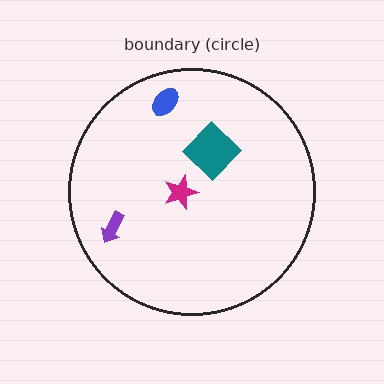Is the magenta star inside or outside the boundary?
Inside.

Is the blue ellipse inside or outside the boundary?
Inside.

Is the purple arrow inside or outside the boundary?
Inside.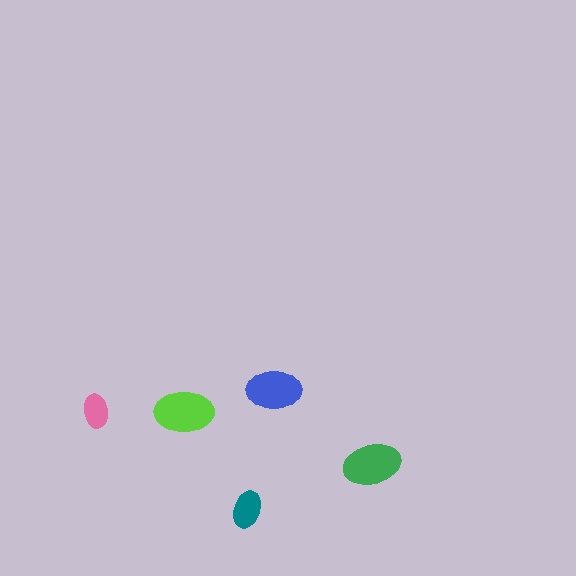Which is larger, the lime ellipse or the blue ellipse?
The lime one.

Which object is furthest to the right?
The green ellipse is rightmost.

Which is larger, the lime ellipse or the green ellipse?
The lime one.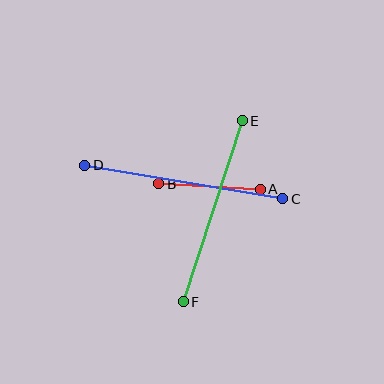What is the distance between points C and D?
The distance is approximately 200 pixels.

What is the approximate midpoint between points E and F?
The midpoint is at approximately (213, 211) pixels.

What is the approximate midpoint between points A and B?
The midpoint is at approximately (210, 187) pixels.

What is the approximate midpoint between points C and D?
The midpoint is at approximately (184, 182) pixels.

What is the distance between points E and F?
The distance is approximately 190 pixels.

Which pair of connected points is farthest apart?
Points C and D are farthest apart.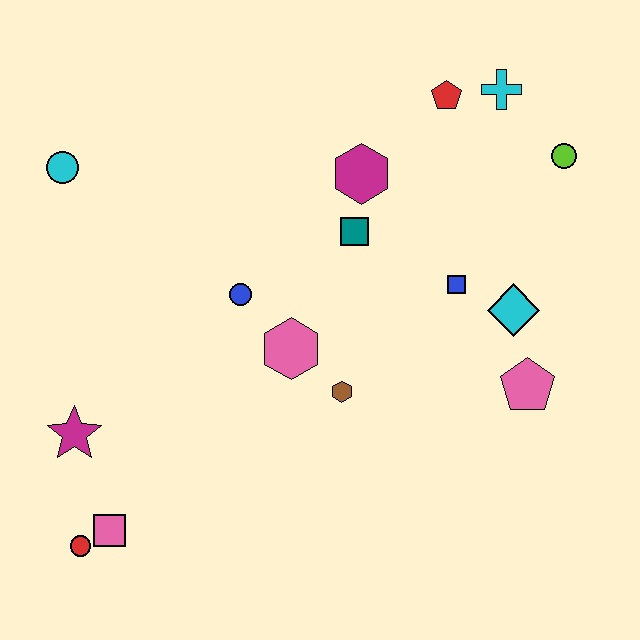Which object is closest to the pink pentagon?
The cyan diamond is closest to the pink pentagon.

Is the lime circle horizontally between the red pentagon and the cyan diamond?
No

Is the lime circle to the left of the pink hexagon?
No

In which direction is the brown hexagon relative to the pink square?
The brown hexagon is to the right of the pink square.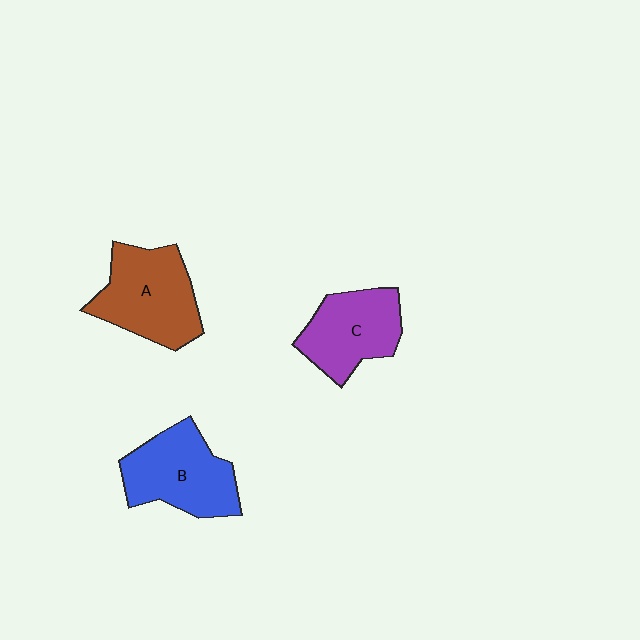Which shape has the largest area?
Shape A (brown).